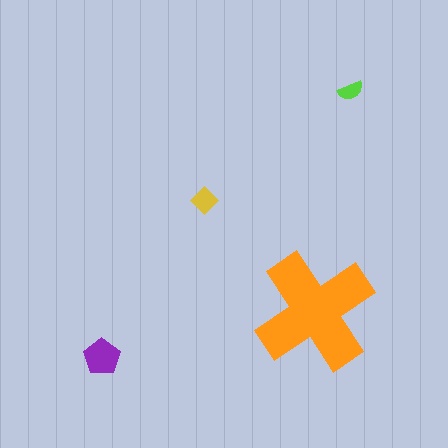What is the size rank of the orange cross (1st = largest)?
1st.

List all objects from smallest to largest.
The lime semicircle, the yellow diamond, the purple pentagon, the orange cross.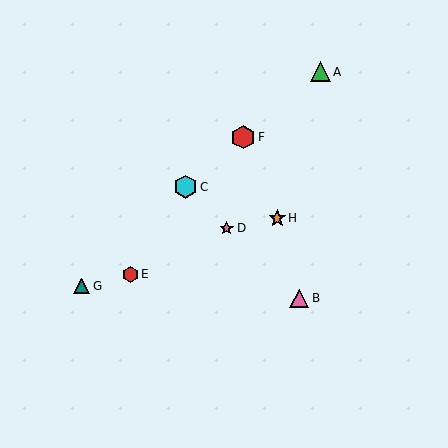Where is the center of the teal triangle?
The center of the teal triangle is at (82, 286).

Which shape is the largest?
The red hexagon (labeled F) is the largest.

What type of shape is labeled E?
Shape E is a red hexagon.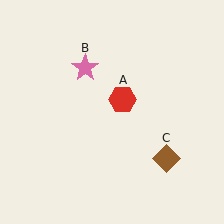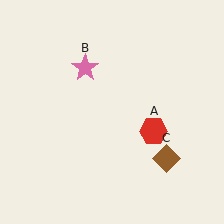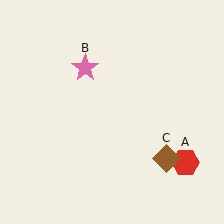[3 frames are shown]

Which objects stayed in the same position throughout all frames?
Pink star (object B) and brown diamond (object C) remained stationary.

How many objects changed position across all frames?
1 object changed position: red hexagon (object A).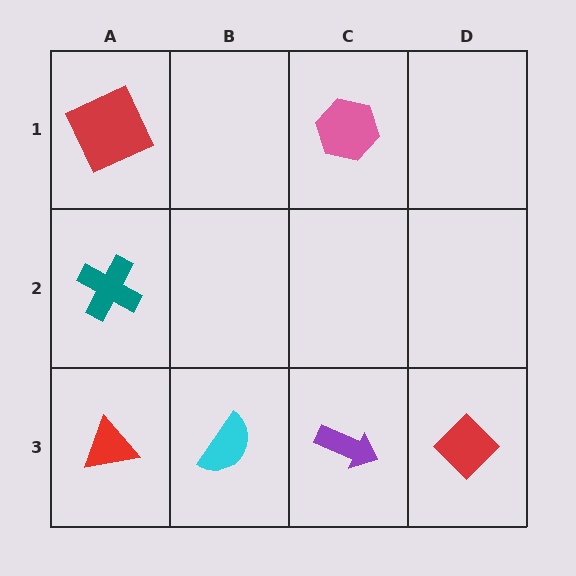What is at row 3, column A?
A red triangle.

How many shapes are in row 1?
2 shapes.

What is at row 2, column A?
A teal cross.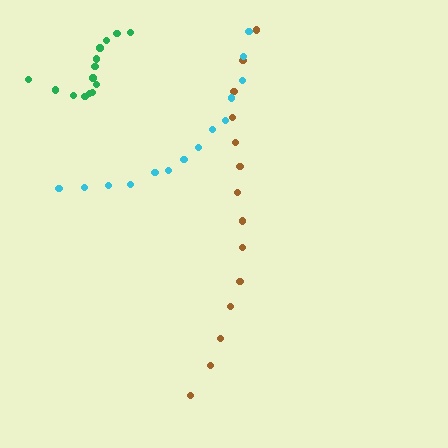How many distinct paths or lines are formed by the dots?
There are 3 distinct paths.